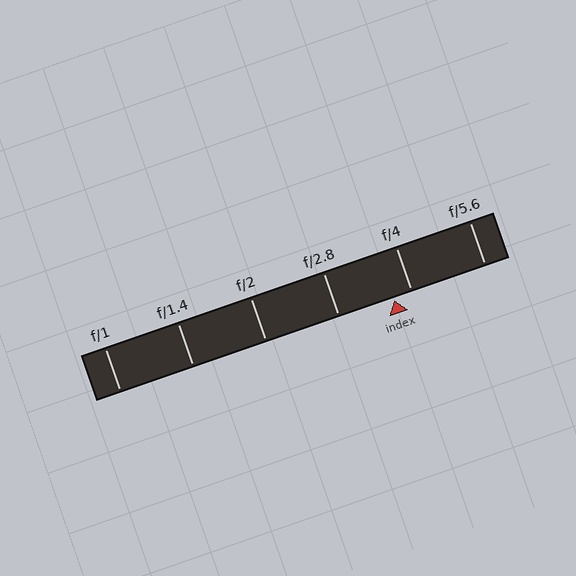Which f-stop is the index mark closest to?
The index mark is closest to f/4.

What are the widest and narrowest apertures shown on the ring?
The widest aperture shown is f/1 and the narrowest is f/5.6.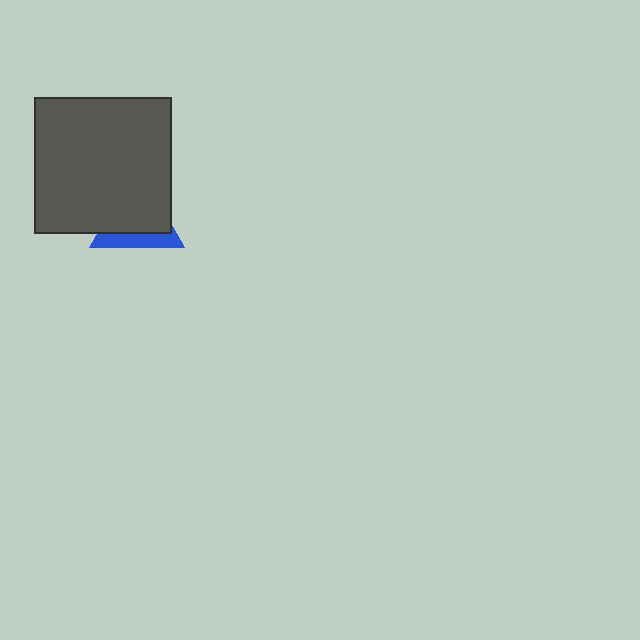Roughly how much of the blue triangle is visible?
A small part of it is visible (roughly 31%).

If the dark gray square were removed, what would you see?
You would see the complete blue triangle.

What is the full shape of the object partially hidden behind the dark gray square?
The partially hidden object is a blue triangle.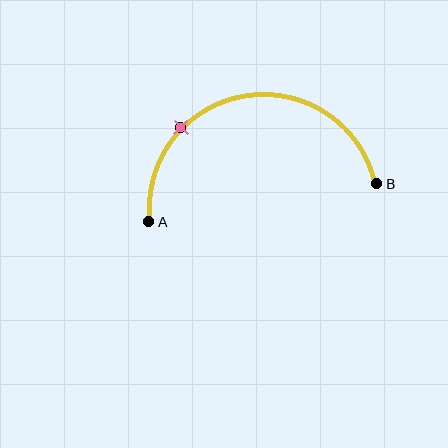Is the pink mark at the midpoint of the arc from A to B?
No. The pink mark lies on the arc but is closer to endpoint A. The arc midpoint would be at the point on the curve equidistant along the arc from both A and B.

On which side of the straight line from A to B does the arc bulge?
The arc bulges above the straight line connecting A and B.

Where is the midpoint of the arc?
The arc midpoint is the point on the curve farthest from the straight line joining A and B. It sits above that line.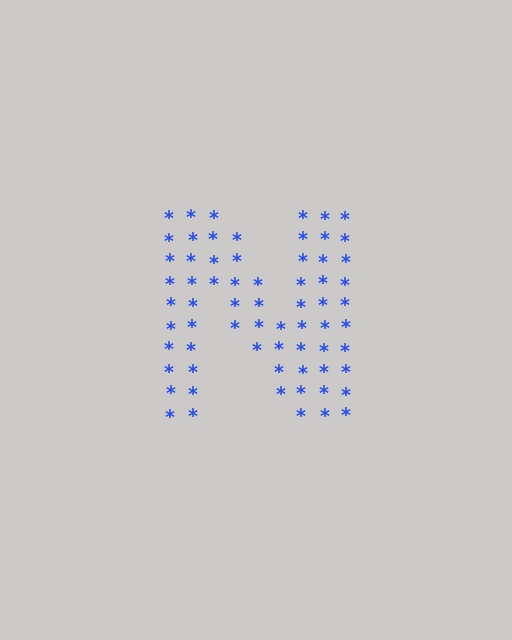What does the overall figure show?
The overall figure shows the letter N.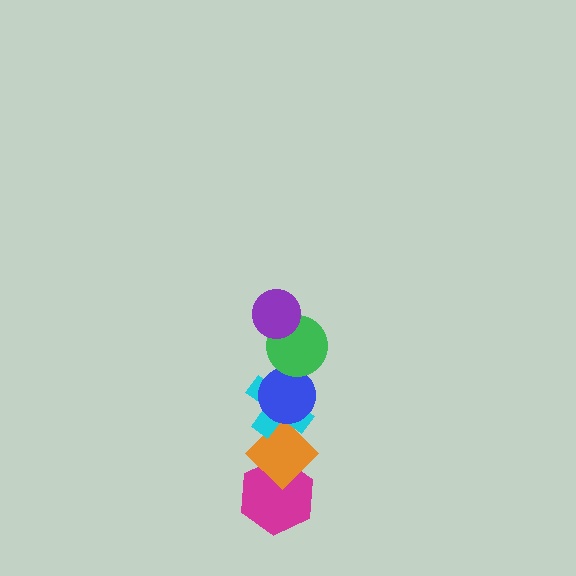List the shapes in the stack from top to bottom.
From top to bottom: the purple circle, the green circle, the blue circle, the cyan cross, the orange diamond, the magenta hexagon.